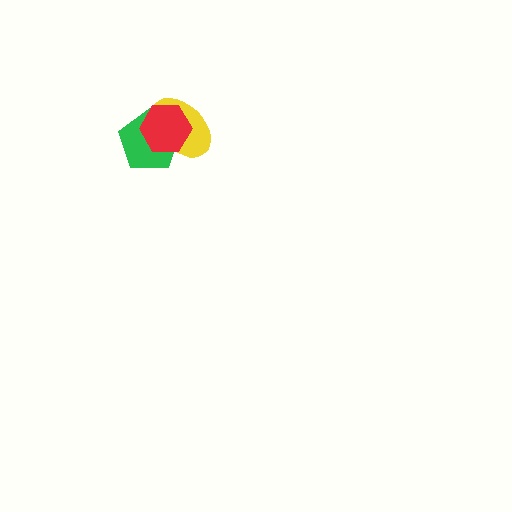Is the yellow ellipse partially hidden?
Yes, it is partially covered by another shape.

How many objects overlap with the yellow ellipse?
2 objects overlap with the yellow ellipse.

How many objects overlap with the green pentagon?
2 objects overlap with the green pentagon.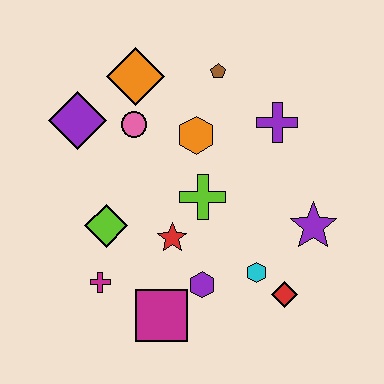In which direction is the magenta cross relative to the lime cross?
The magenta cross is to the left of the lime cross.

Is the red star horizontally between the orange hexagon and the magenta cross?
Yes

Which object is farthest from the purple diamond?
The red diamond is farthest from the purple diamond.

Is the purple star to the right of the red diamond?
Yes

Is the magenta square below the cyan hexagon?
Yes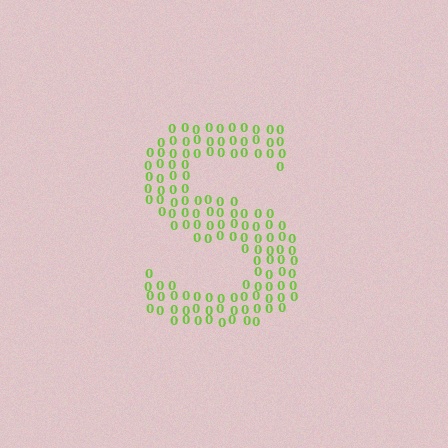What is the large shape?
The large shape is the letter S.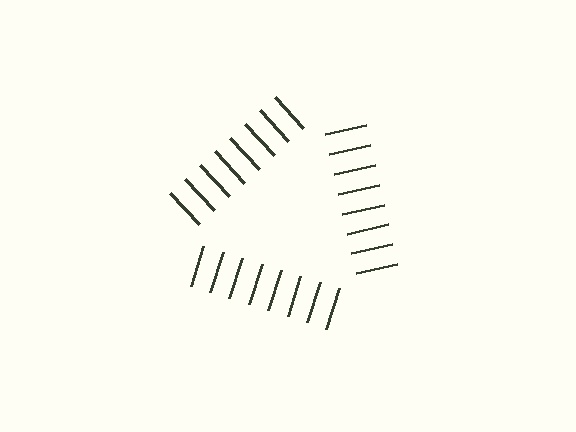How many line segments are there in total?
24 — 8 along each of the 3 edges.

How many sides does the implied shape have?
3 sides — the line-ends trace a triangle.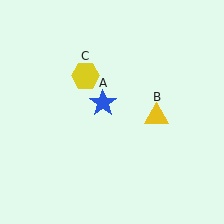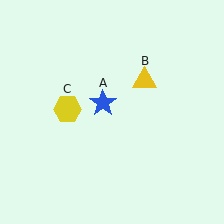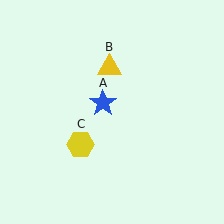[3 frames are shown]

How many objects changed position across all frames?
2 objects changed position: yellow triangle (object B), yellow hexagon (object C).